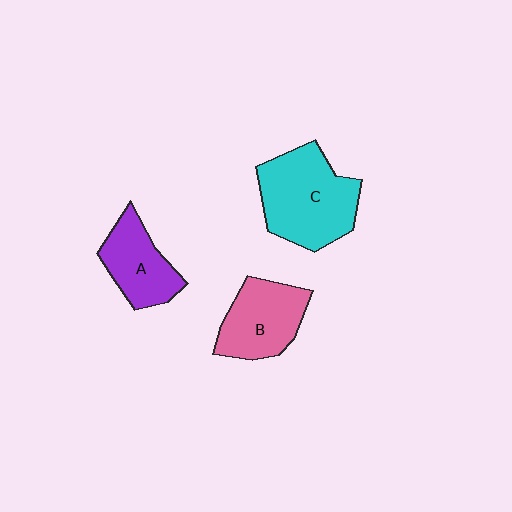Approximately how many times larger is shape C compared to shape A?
Approximately 1.6 times.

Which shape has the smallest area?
Shape A (purple).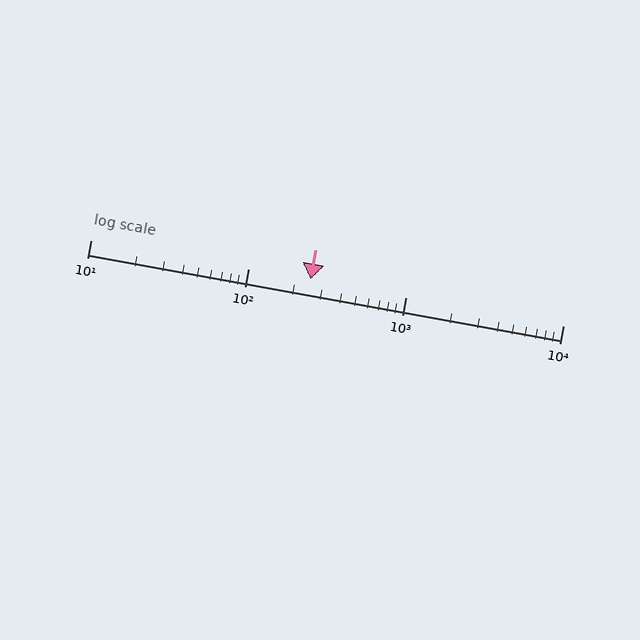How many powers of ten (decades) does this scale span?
The scale spans 3 decades, from 10 to 10000.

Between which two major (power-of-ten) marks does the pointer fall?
The pointer is between 100 and 1000.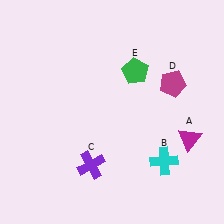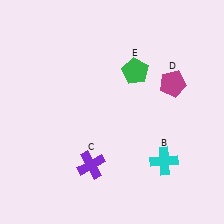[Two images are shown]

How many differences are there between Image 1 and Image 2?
There is 1 difference between the two images.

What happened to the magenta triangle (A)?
The magenta triangle (A) was removed in Image 2. It was in the bottom-right area of Image 1.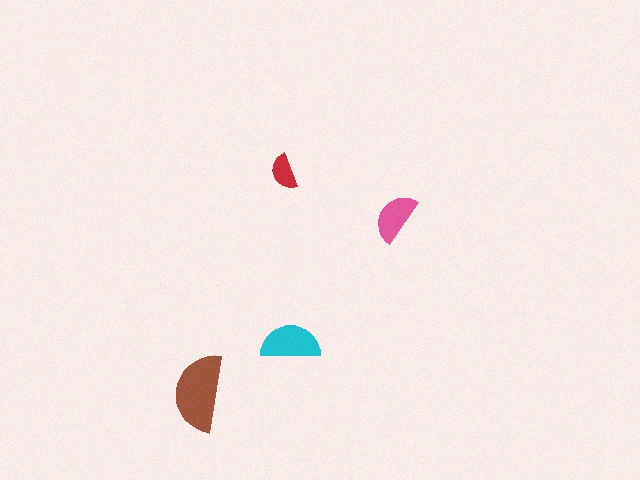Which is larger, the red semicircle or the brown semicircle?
The brown one.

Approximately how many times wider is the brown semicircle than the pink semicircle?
About 1.5 times wider.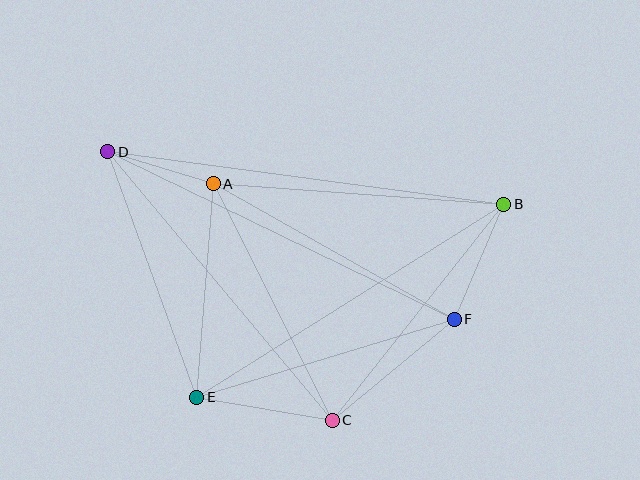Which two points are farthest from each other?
Points B and D are farthest from each other.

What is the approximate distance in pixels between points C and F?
The distance between C and F is approximately 158 pixels.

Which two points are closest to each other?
Points A and D are closest to each other.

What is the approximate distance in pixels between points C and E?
The distance between C and E is approximately 137 pixels.